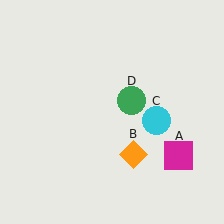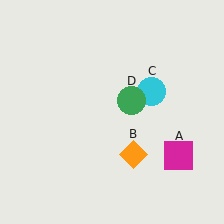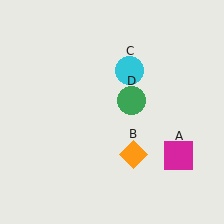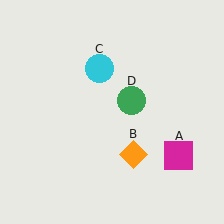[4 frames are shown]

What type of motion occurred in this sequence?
The cyan circle (object C) rotated counterclockwise around the center of the scene.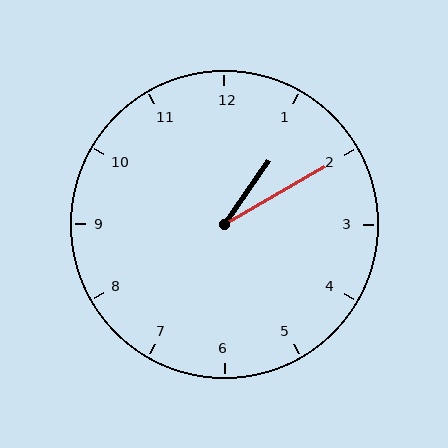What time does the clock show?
1:10.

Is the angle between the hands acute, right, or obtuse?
It is acute.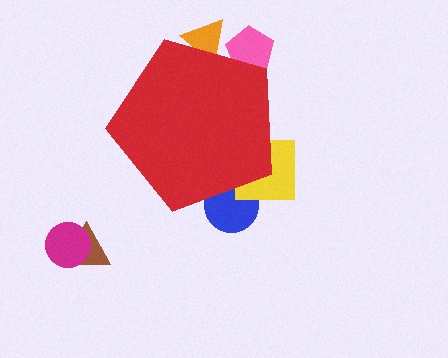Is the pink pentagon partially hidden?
Yes, the pink pentagon is partially hidden behind the red pentagon.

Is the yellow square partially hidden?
Yes, the yellow square is partially hidden behind the red pentagon.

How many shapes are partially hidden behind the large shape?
4 shapes are partially hidden.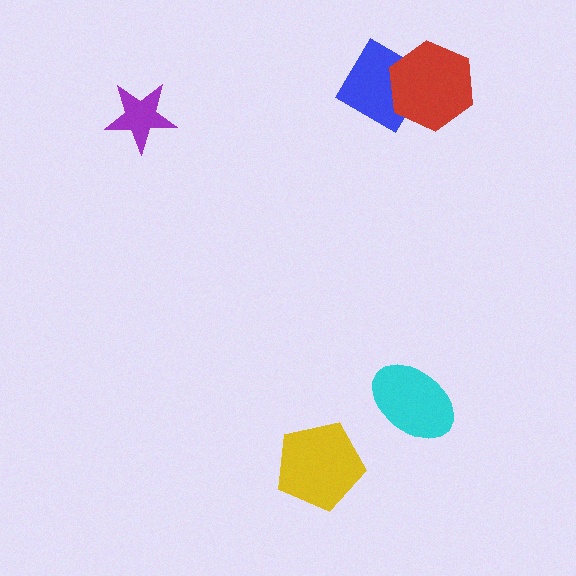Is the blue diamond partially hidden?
Yes, it is partially covered by another shape.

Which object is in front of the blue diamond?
The red hexagon is in front of the blue diamond.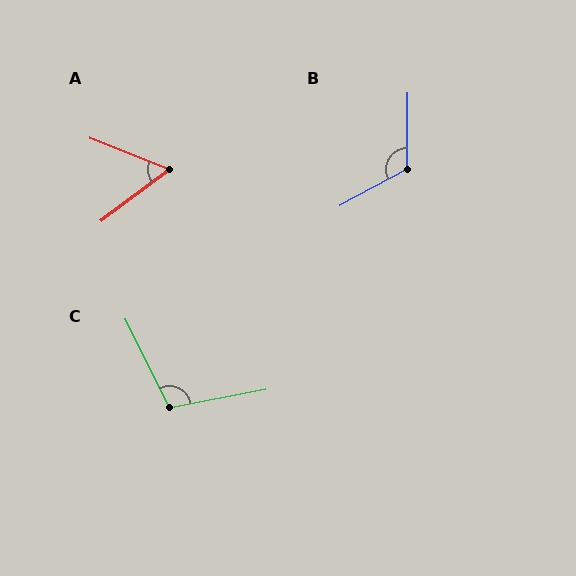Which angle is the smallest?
A, at approximately 59 degrees.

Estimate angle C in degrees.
Approximately 106 degrees.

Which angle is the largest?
B, at approximately 119 degrees.